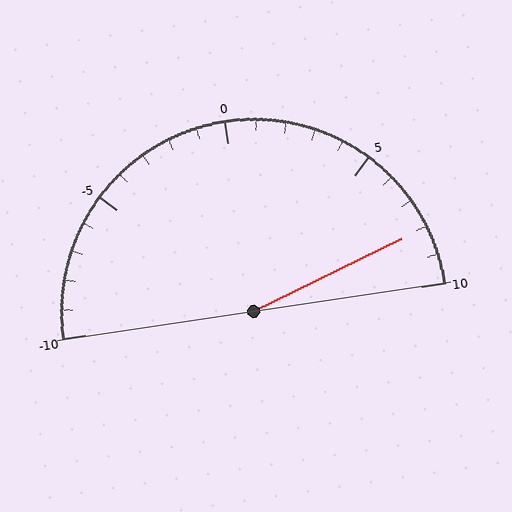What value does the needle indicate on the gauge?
The needle indicates approximately 8.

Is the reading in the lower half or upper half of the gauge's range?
The reading is in the upper half of the range (-10 to 10).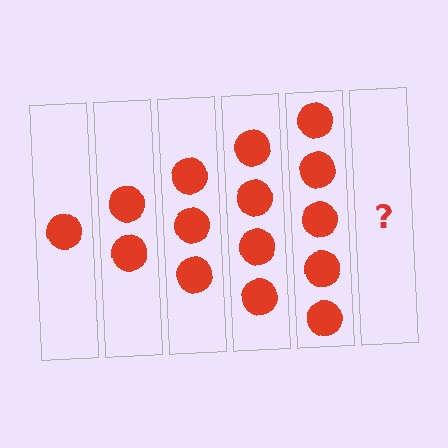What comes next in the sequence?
The next element should be 6 circles.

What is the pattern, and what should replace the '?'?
The pattern is that each step adds one more circle. The '?' should be 6 circles.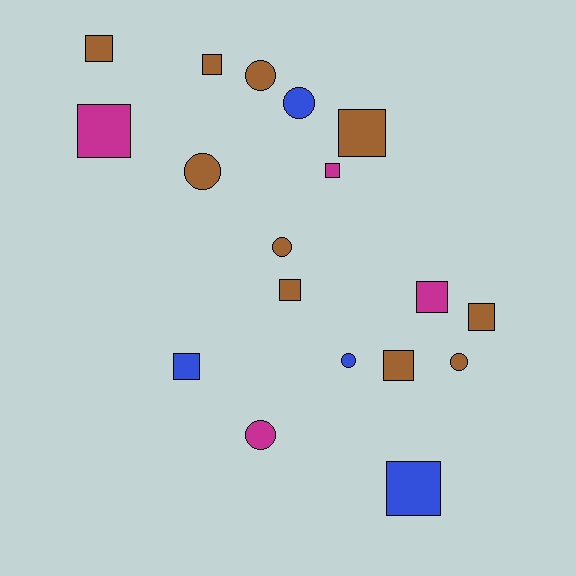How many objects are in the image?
There are 18 objects.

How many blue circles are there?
There are 2 blue circles.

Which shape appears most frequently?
Square, with 11 objects.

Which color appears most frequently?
Brown, with 10 objects.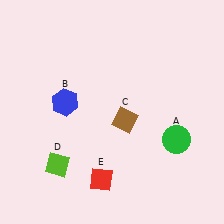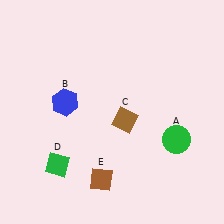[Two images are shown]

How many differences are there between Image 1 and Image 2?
There are 2 differences between the two images.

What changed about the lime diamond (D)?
In Image 1, D is lime. In Image 2, it changed to green.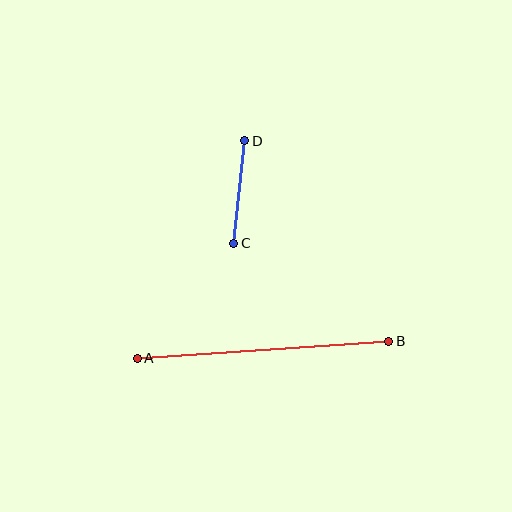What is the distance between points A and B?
The distance is approximately 252 pixels.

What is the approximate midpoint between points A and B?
The midpoint is at approximately (263, 350) pixels.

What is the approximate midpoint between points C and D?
The midpoint is at approximately (239, 192) pixels.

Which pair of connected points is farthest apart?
Points A and B are farthest apart.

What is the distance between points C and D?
The distance is approximately 103 pixels.